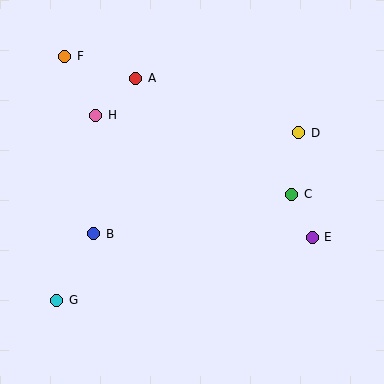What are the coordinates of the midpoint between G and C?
The midpoint between G and C is at (174, 247).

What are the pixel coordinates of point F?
Point F is at (65, 56).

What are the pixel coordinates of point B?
Point B is at (94, 234).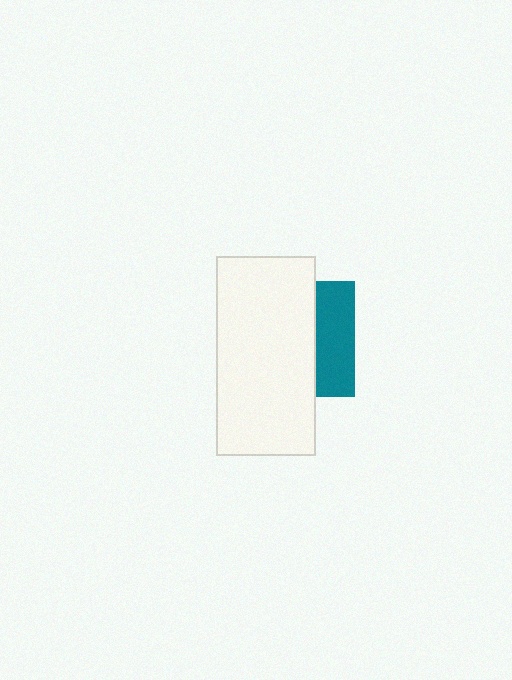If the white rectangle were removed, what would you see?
You would see the complete teal square.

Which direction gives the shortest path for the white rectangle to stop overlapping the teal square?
Moving left gives the shortest separation.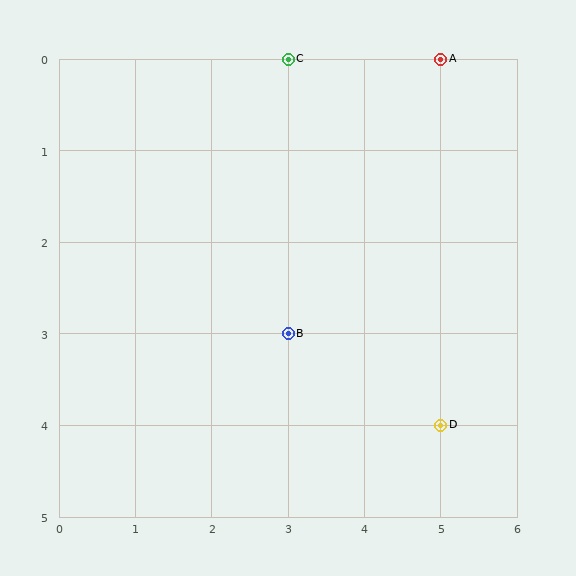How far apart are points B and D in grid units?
Points B and D are 2 columns and 1 row apart (about 2.2 grid units diagonally).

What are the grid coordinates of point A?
Point A is at grid coordinates (5, 0).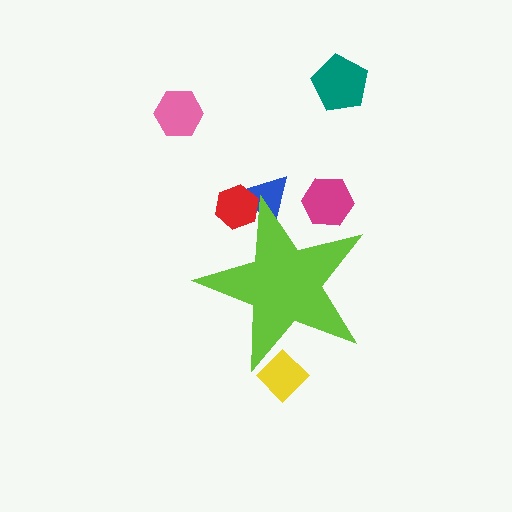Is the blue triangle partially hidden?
Yes, the blue triangle is partially hidden behind the lime star.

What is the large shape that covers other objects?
A lime star.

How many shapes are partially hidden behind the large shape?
4 shapes are partially hidden.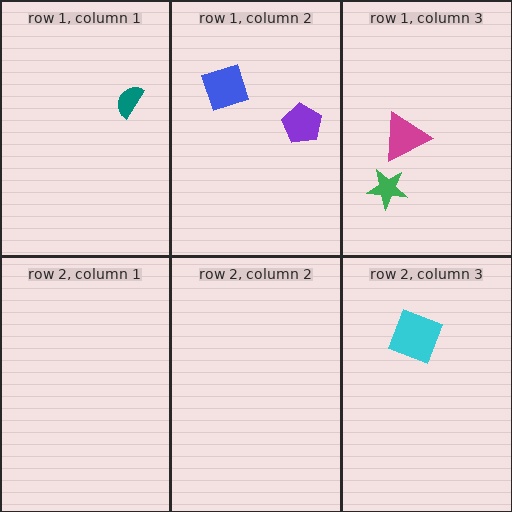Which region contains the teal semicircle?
The row 1, column 1 region.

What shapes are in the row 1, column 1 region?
The teal semicircle.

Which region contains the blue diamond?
The row 1, column 2 region.